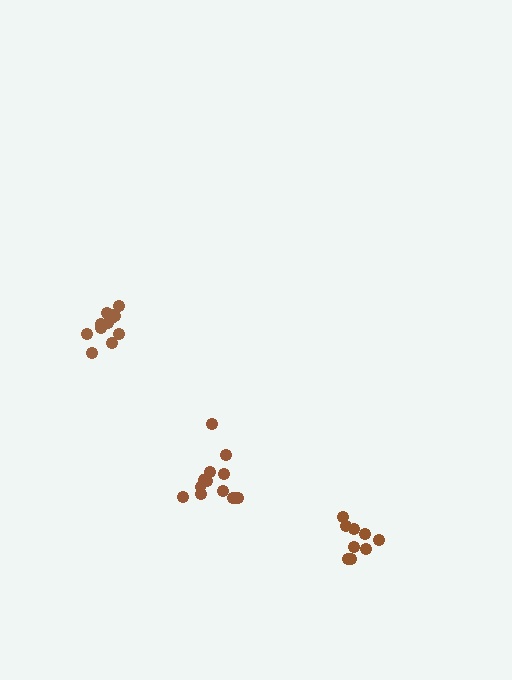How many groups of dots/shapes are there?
There are 3 groups.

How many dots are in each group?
Group 1: 13 dots, Group 2: 12 dots, Group 3: 9 dots (34 total).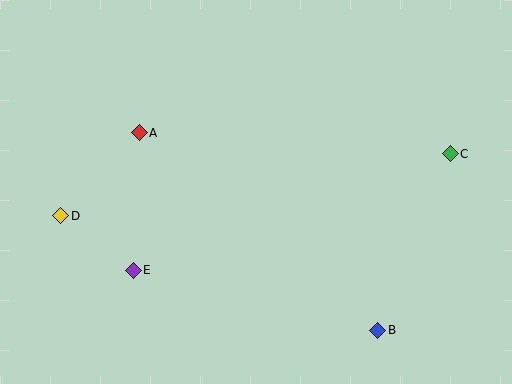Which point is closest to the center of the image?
Point A at (139, 133) is closest to the center.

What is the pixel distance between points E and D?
The distance between E and D is 91 pixels.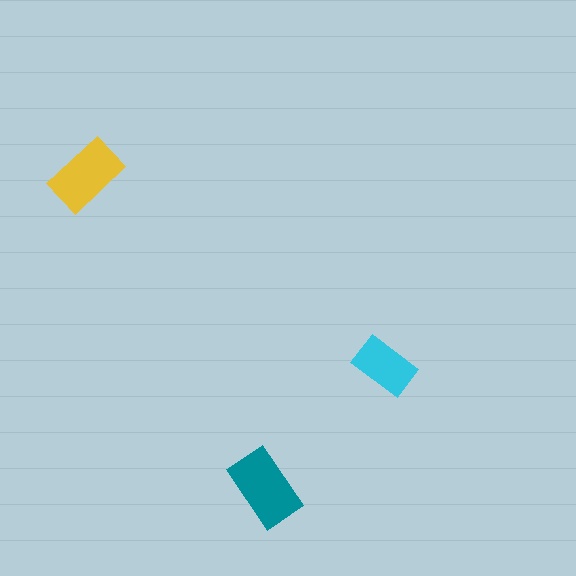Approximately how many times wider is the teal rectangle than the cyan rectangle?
About 1.5 times wider.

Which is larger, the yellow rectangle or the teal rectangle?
The teal one.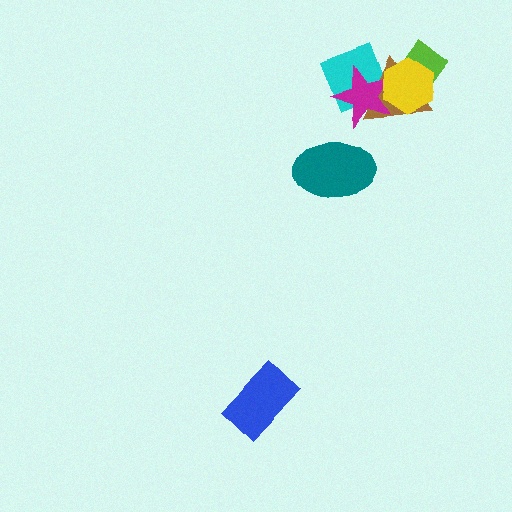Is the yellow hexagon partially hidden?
No, no other shape covers it.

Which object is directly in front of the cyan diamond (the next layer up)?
The brown triangle is directly in front of the cyan diamond.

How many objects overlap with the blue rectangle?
0 objects overlap with the blue rectangle.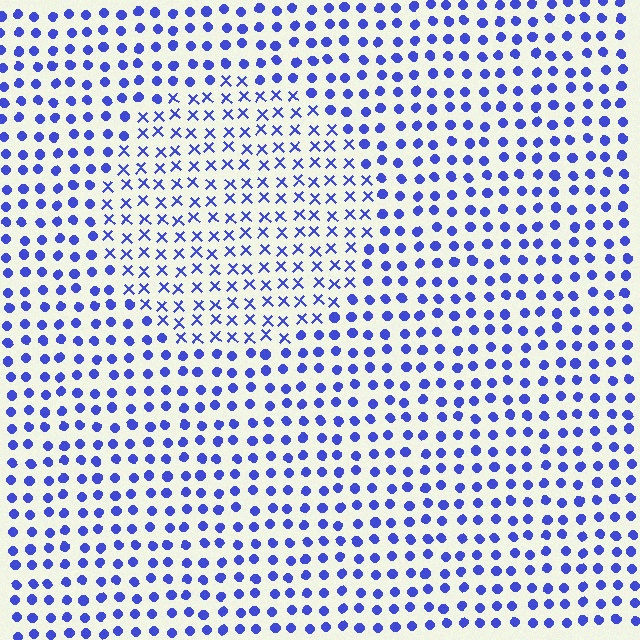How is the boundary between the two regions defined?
The boundary is defined by a change in element shape: X marks inside vs. circles outside. All elements share the same color and spacing.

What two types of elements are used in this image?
The image uses X marks inside the circle region and circles outside it.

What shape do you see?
I see a circle.